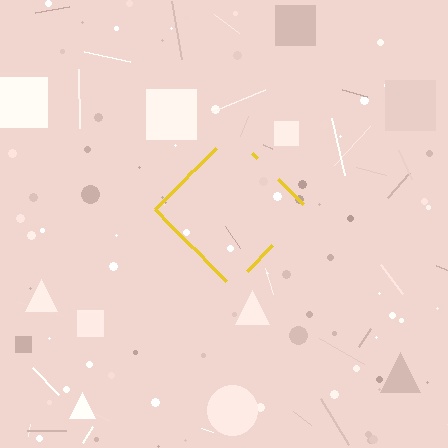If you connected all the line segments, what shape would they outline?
They would outline a diamond.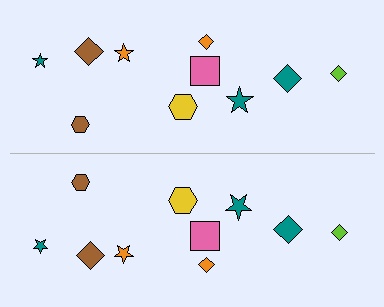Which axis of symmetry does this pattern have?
The pattern has a horizontal axis of symmetry running through the center of the image.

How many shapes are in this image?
There are 20 shapes in this image.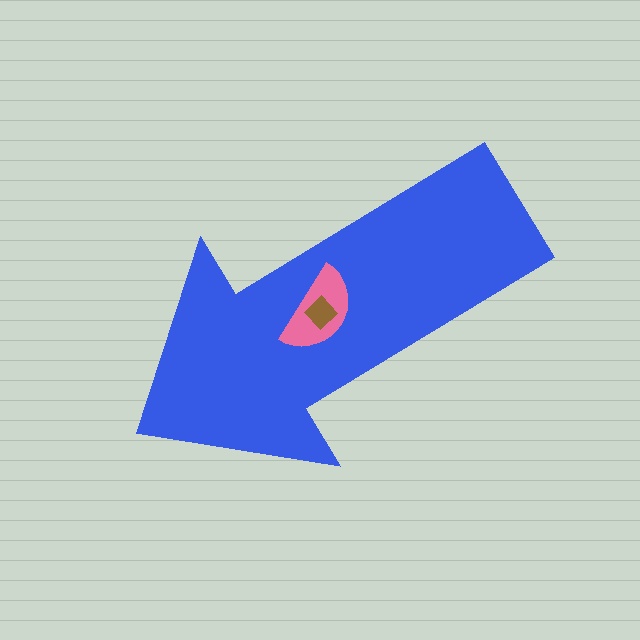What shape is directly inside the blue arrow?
The pink semicircle.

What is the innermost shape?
The brown diamond.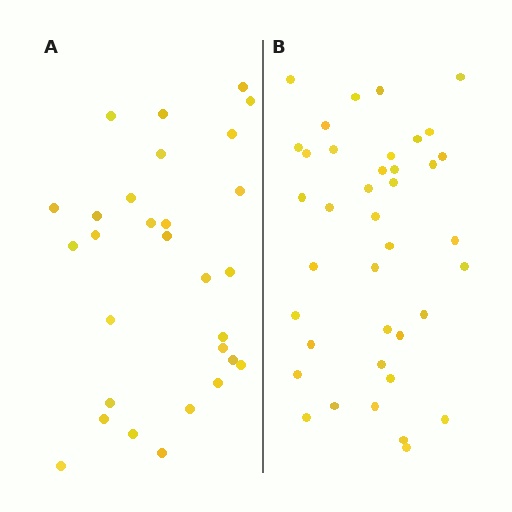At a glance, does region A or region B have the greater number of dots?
Region B (the right region) has more dots.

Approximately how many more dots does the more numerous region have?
Region B has roughly 10 or so more dots than region A.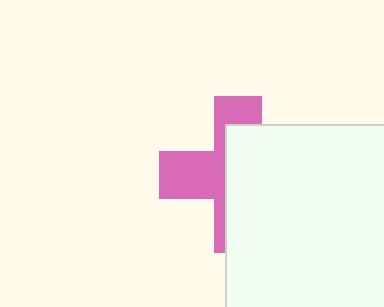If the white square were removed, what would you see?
You would see the complete pink cross.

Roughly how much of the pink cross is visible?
A small part of it is visible (roughly 43%).